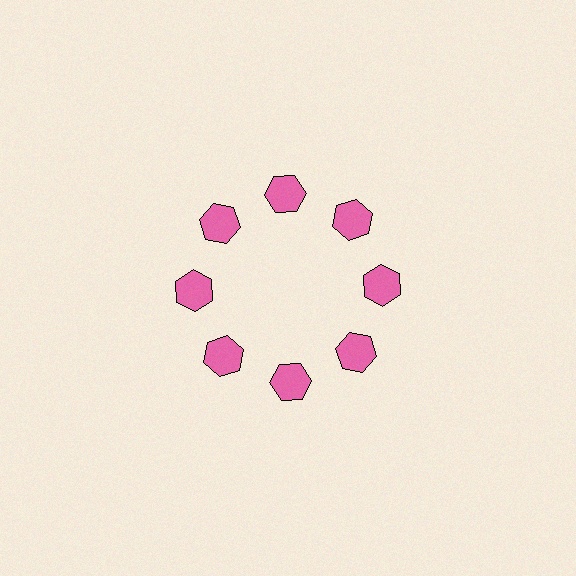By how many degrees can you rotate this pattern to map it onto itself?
The pattern maps onto itself every 45 degrees of rotation.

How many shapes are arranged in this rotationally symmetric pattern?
There are 8 shapes, arranged in 8 groups of 1.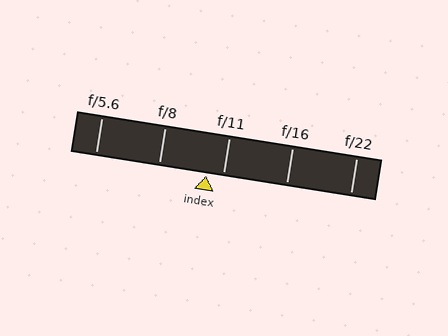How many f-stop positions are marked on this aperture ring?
There are 5 f-stop positions marked.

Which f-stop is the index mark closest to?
The index mark is closest to f/11.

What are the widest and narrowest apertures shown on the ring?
The widest aperture shown is f/5.6 and the narrowest is f/22.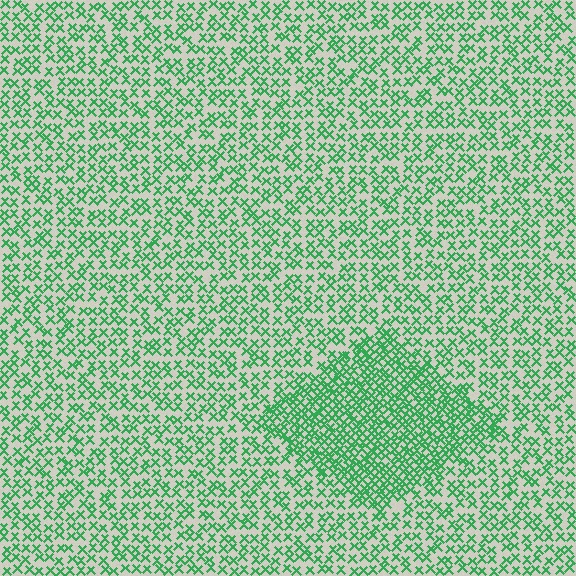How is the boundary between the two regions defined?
The boundary is defined by a change in element density (approximately 1.9x ratio). All elements are the same color, size, and shape.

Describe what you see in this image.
The image contains small green elements arranged at two different densities. A diamond-shaped region is visible where the elements are more densely packed than the surrounding area.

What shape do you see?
I see a diamond.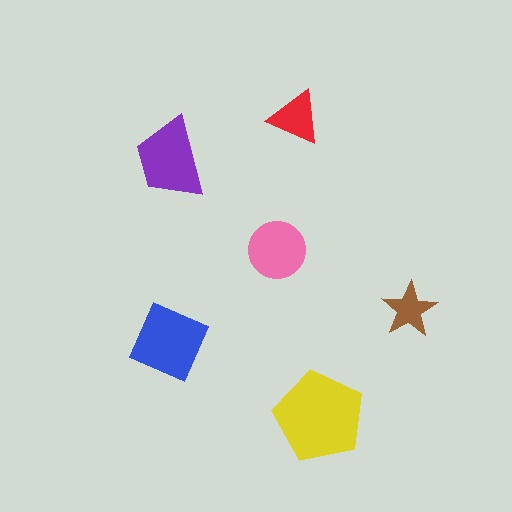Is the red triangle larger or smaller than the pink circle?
Smaller.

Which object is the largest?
The yellow pentagon.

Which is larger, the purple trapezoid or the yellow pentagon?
The yellow pentagon.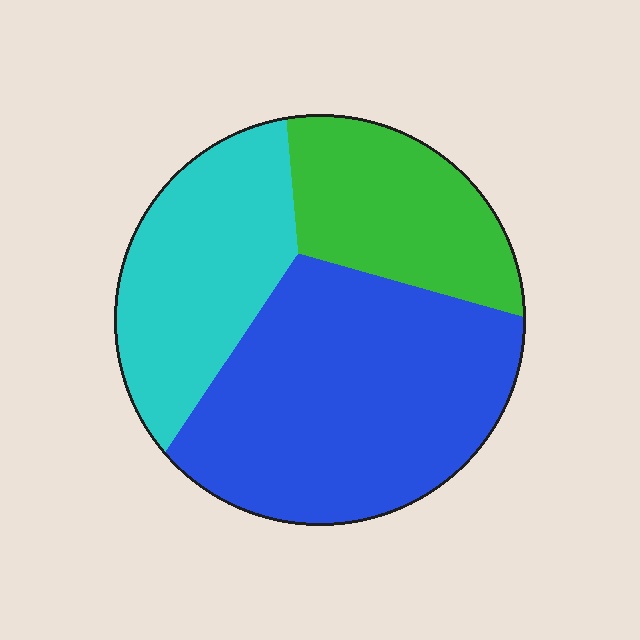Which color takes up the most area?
Blue, at roughly 50%.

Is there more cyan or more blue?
Blue.